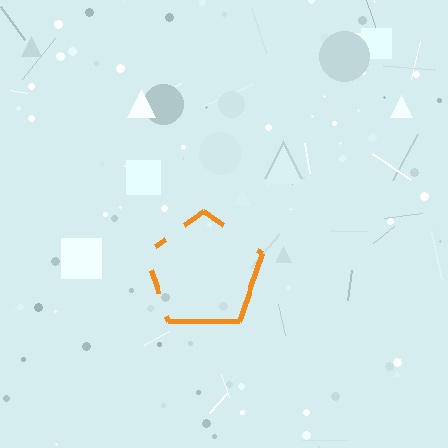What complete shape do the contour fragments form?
The contour fragments form a pentagon.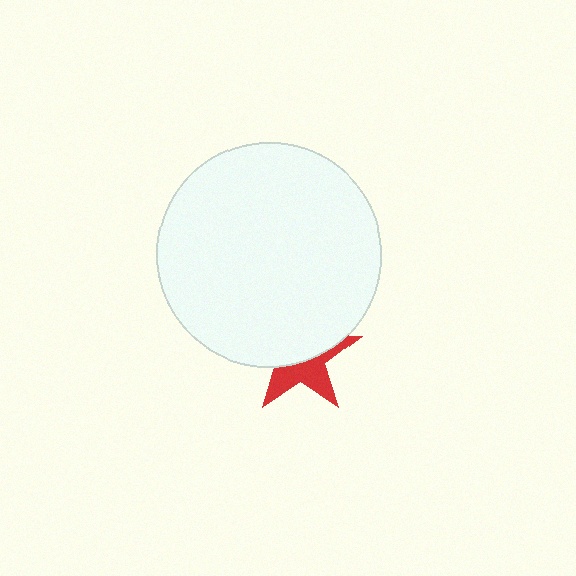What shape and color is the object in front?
The object in front is a white circle.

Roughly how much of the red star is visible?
A small part of it is visible (roughly 44%).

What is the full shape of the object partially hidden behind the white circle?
The partially hidden object is a red star.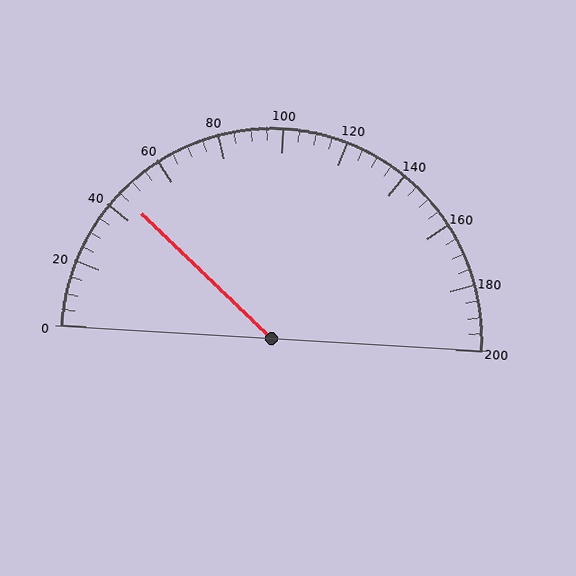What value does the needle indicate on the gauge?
The needle indicates approximately 45.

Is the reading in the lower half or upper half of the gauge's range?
The reading is in the lower half of the range (0 to 200).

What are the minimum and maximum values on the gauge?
The gauge ranges from 0 to 200.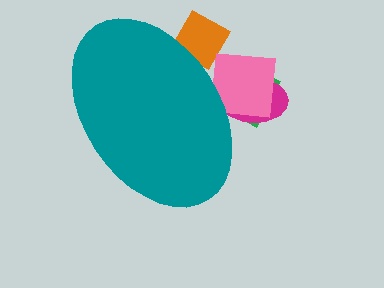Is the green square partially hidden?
Yes, the green square is partially hidden behind the teal ellipse.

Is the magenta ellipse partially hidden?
Yes, the magenta ellipse is partially hidden behind the teal ellipse.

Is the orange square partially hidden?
Yes, the orange square is partially hidden behind the teal ellipse.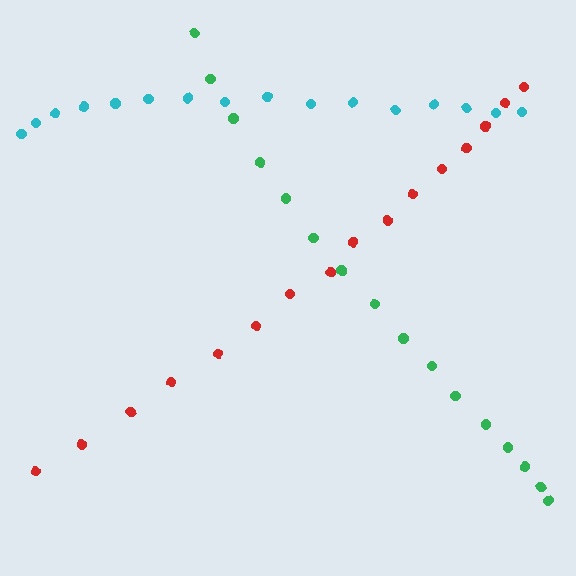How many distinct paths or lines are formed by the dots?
There are 3 distinct paths.